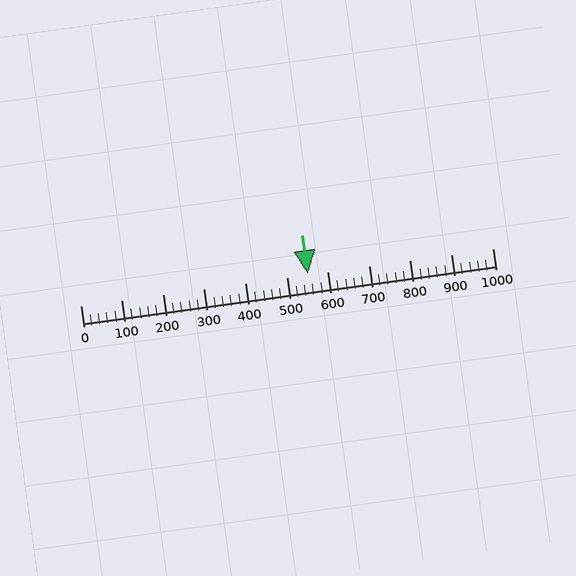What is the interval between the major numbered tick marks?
The major tick marks are spaced 100 units apart.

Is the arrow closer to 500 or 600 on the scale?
The arrow is closer to 600.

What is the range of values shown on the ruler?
The ruler shows values from 0 to 1000.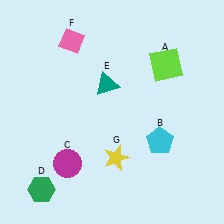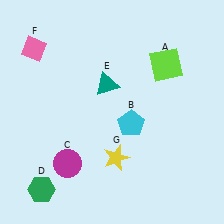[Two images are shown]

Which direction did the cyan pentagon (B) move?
The cyan pentagon (B) moved left.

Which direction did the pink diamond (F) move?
The pink diamond (F) moved left.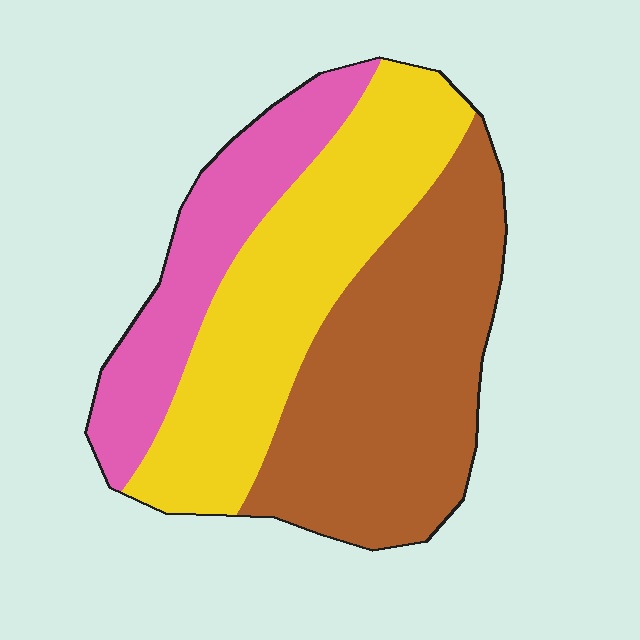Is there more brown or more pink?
Brown.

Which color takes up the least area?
Pink, at roughly 20%.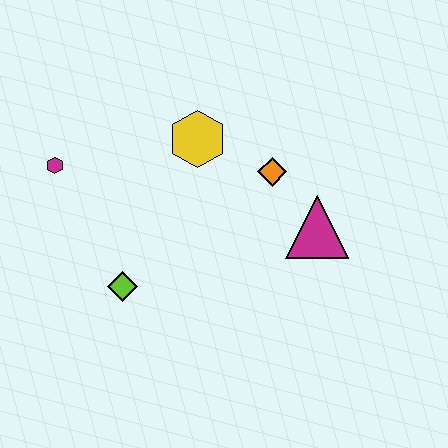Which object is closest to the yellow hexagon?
The orange diamond is closest to the yellow hexagon.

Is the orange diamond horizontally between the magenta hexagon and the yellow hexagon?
No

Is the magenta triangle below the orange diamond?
Yes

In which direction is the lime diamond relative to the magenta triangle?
The lime diamond is to the left of the magenta triangle.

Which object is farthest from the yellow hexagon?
The lime diamond is farthest from the yellow hexagon.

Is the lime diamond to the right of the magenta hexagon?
Yes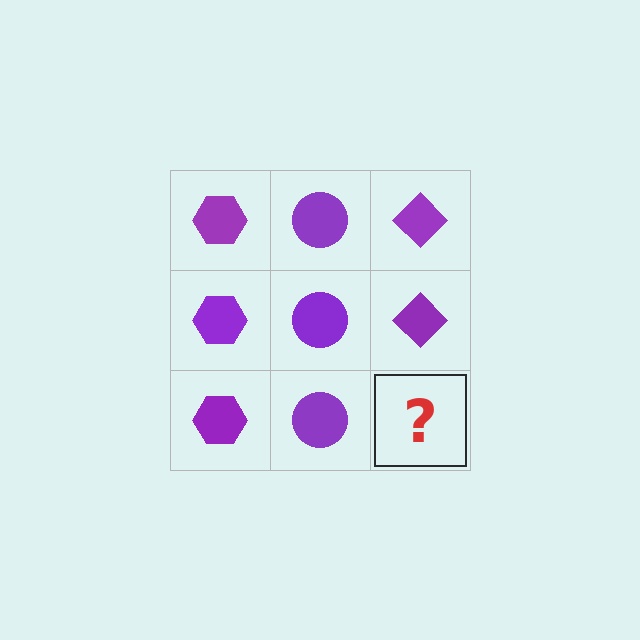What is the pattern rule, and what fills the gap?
The rule is that each column has a consistent shape. The gap should be filled with a purple diamond.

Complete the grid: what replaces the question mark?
The question mark should be replaced with a purple diamond.